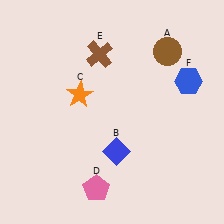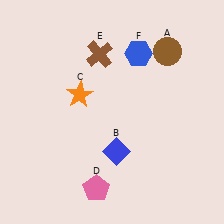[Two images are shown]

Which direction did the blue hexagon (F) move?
The blue hexagon (F) moved left.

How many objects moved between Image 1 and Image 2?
1 object moved between the two images.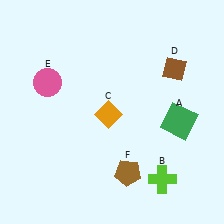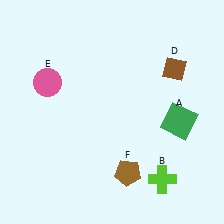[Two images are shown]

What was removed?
The orange diamond (C) was removed in Image 2.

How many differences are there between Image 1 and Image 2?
There is 1 difference between the two images.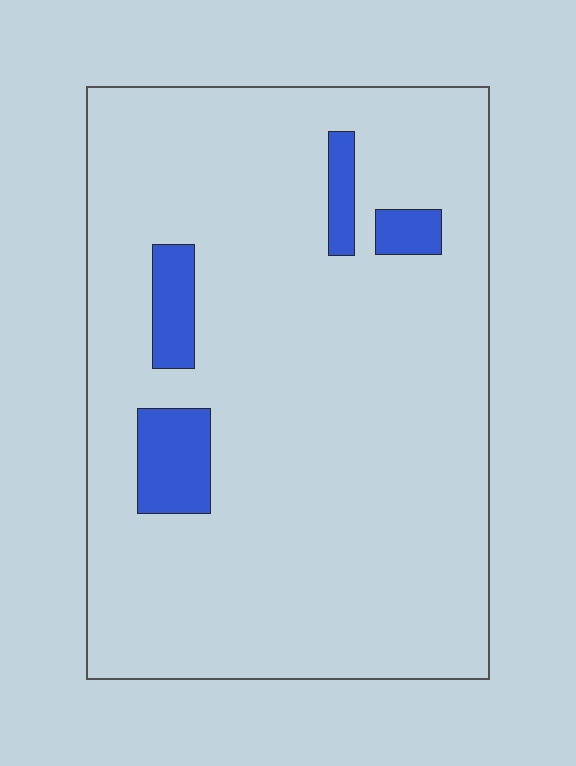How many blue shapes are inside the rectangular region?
4.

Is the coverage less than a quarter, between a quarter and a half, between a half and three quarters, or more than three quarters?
Less than a quarter.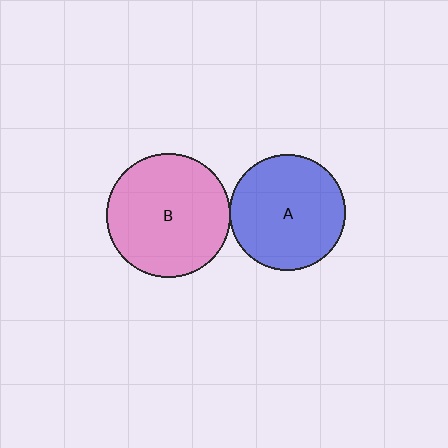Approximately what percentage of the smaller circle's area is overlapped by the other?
Approximately 5%.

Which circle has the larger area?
Circle B (pink).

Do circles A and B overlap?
Yes.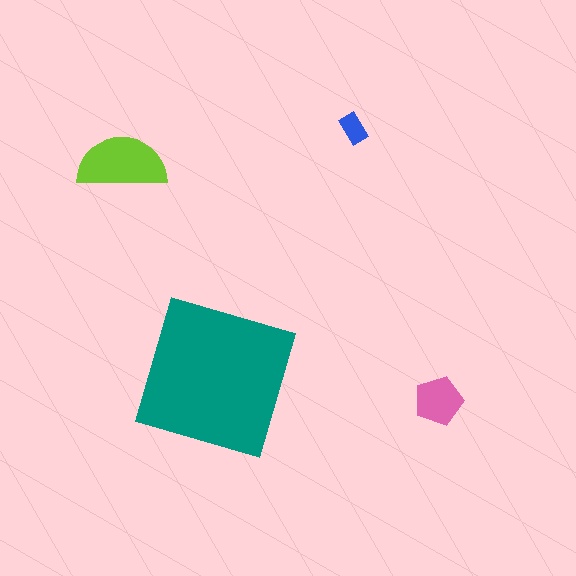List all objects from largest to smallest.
The teal square, the lime semicircle, the pink pentagon, the blue rectangle.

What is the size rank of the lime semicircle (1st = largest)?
2nd.